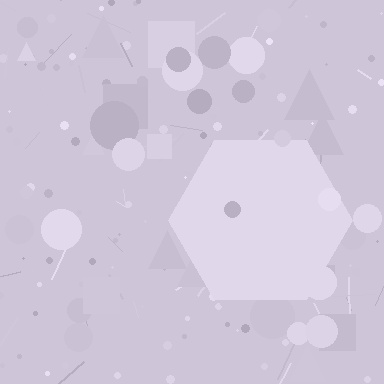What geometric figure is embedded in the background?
A hexagon is embedded in the background.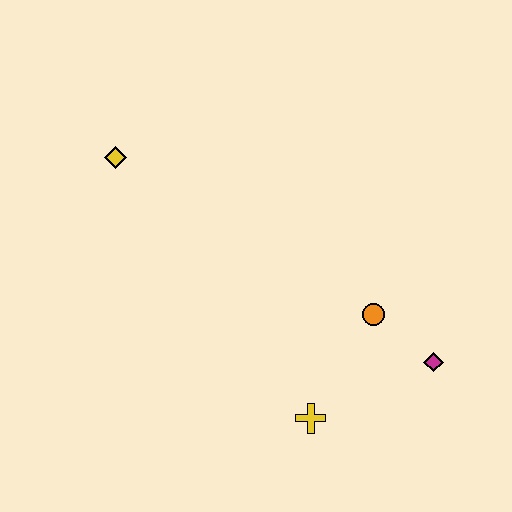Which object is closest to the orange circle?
The magenta diamond is closest to the orange circle.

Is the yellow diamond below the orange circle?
No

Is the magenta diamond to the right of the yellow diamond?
Yes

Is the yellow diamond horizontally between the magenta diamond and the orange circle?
No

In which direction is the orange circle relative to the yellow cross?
The orange circle is above the yellow cross.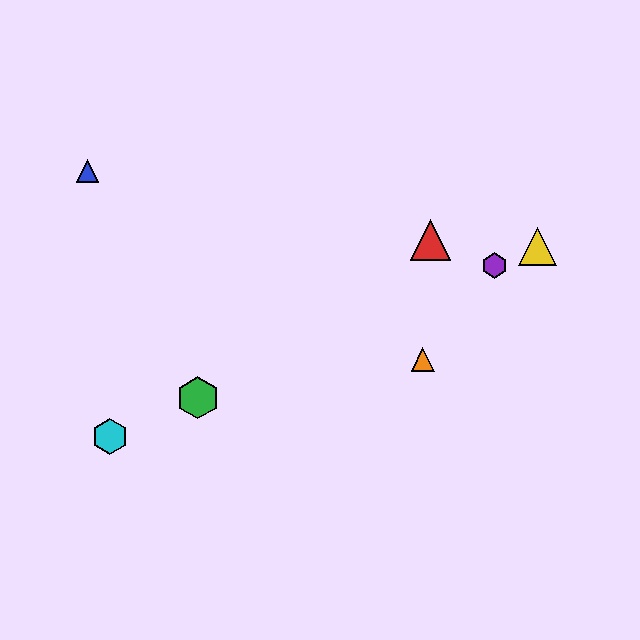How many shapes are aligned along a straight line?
4 shapes (the green hexagon, the yellow triangle, the purple hexagon, the cyan hexagon) are aligned along a straight line.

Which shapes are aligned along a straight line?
The green hexagon, the yellow triangle, the purple hexagon, the cyan hexagon are aligned along a straight line.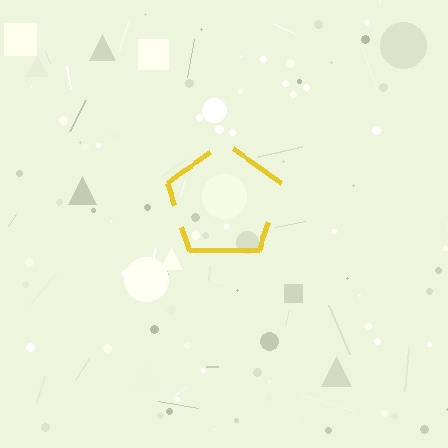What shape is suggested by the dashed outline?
The dashed outline suggests a pentagon.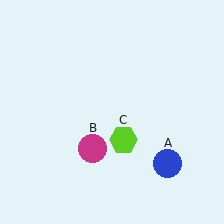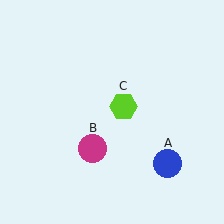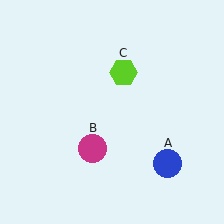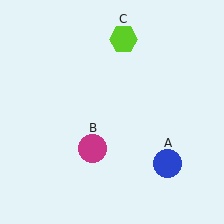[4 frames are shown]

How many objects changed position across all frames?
1 object changed position: lime hexagon (object C).